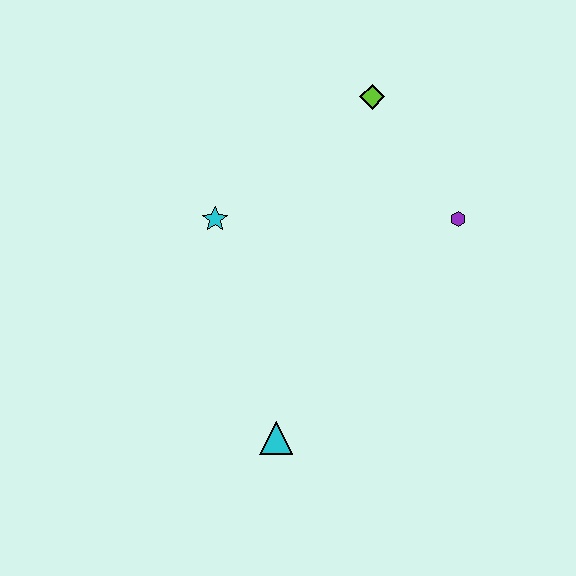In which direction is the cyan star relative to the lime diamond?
The cyan star is to the left of the lime diamond.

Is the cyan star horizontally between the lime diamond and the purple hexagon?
No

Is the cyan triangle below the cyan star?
Yes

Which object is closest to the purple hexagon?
The lime diamond is closest to the purple hexagon.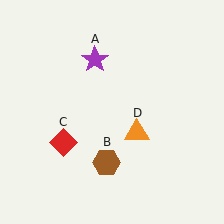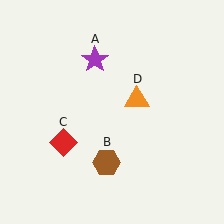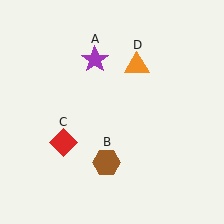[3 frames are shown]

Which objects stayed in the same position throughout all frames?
Purple star (object A) and brown hexagon (object B) and red diamond (object C) remained stationary.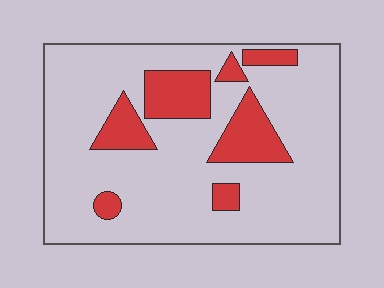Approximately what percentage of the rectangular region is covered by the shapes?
Approximately 20%.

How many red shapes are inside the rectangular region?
7.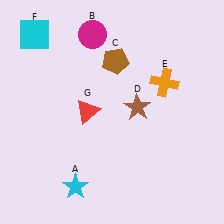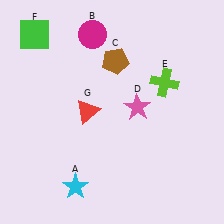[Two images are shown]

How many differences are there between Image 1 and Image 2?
There are 3 differences between the two images.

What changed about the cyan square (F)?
In Image 1, F is cyan. In Image 2, it changed to green.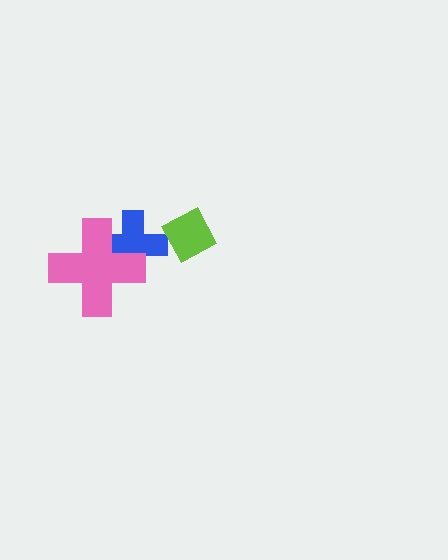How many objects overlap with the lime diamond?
1 object overlaps with the lime diamond.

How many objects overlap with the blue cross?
2 objects overlap with the blue cross.